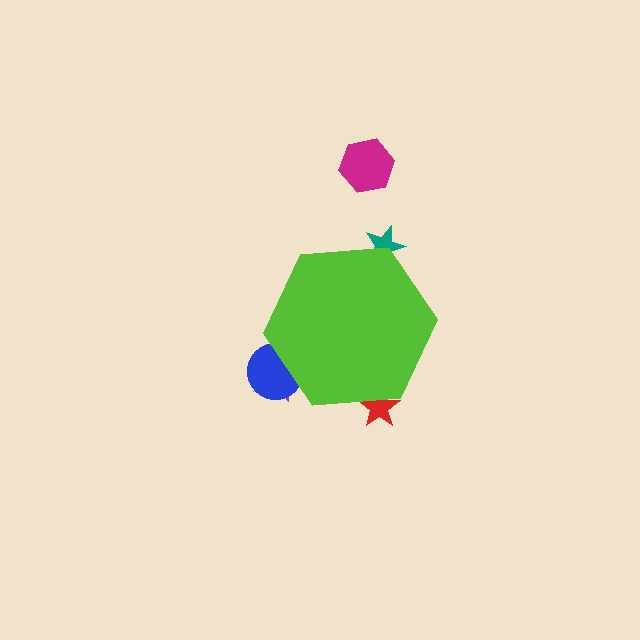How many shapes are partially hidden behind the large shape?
4 shapes are partially hidden.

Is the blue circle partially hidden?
Yes, the blue circle is partially hidden behind the lime hexagon.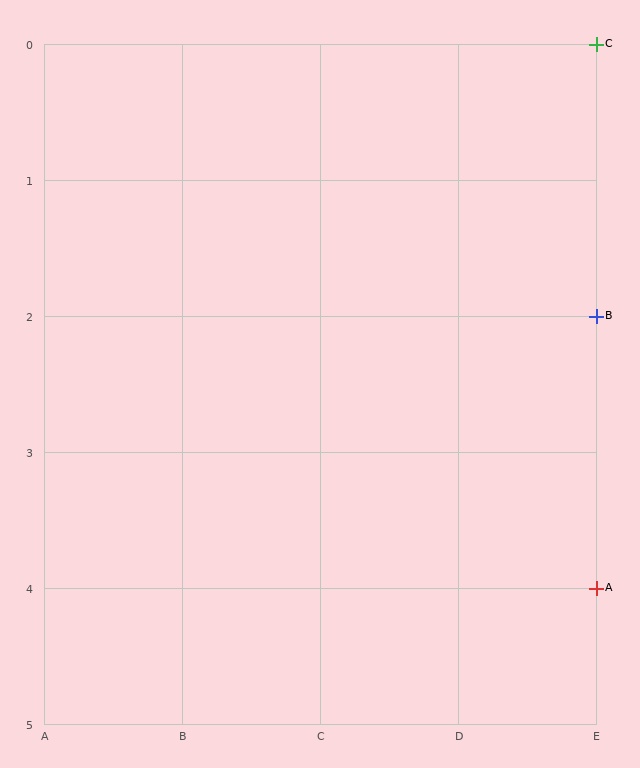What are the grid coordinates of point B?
Point B is at grid coordinates (E, 2).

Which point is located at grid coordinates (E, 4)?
Point A is at (E, 4).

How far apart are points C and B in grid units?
Points C and B are 2 rows apart.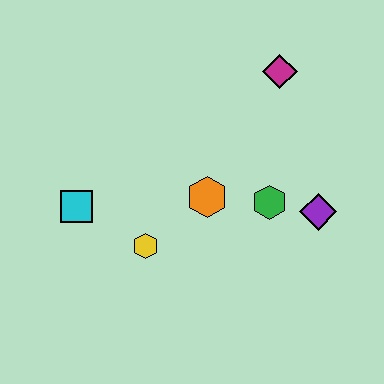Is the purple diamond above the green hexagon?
No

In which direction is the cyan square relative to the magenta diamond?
The cyan square is to the left of the magenta diamond.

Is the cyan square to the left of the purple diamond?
Yes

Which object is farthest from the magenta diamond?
The cyan square is farthest from the magenta diamond.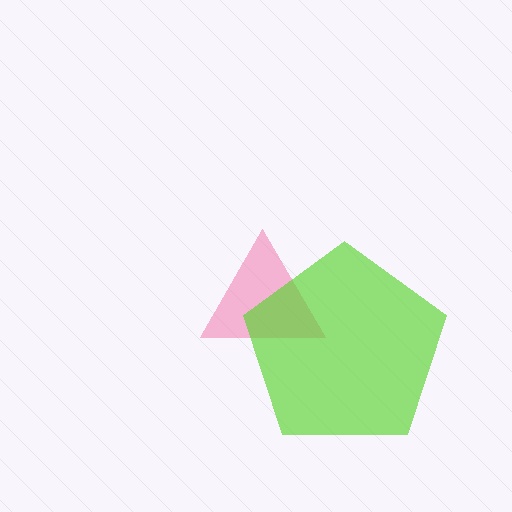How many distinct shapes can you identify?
There are 2 distinct shapes: a pink triangle, a lime pentagon.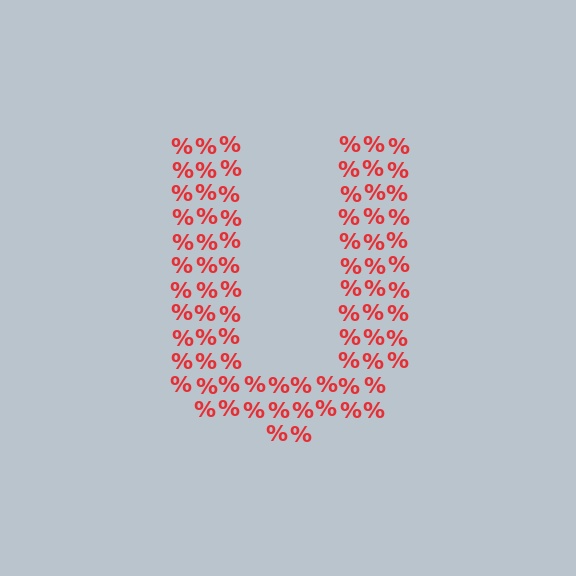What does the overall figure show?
The overall figure shows the letter U.